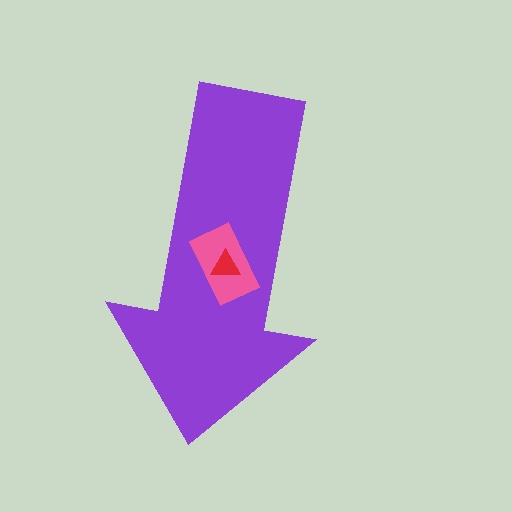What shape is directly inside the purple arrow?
The pink rectangle.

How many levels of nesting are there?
3.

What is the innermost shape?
The red triangle.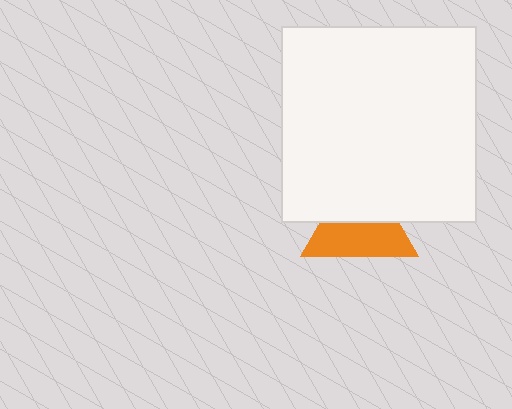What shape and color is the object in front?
The object in front is a white square.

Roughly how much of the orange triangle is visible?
About half of it is visible (roughly 55%).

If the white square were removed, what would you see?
You would see the complete orange triangle.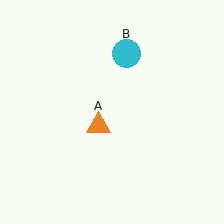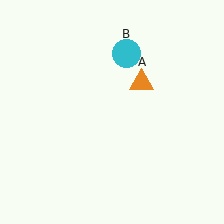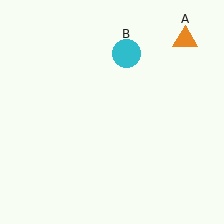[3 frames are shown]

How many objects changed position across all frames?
1 object changed position: orange triangle (object A).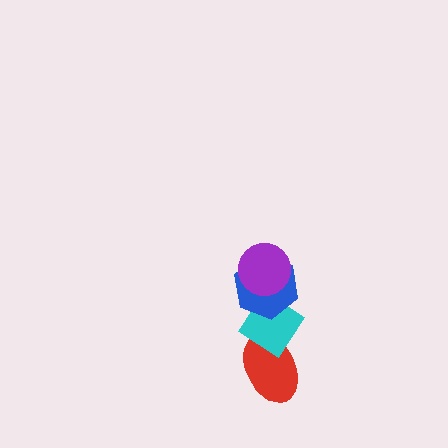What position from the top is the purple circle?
The purple circle is 1st from the top.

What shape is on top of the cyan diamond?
The blue hexagon is on top of the cyan diamond.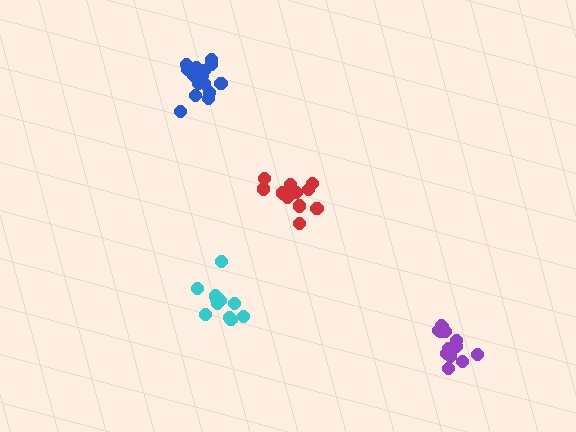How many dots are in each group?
Group 1: 13 dots, Group 2: 16 dots, Group 3: 11 dots, Group 4: 12 dots (52 total).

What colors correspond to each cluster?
The clusters are colored: purple, blue, cyan, red.